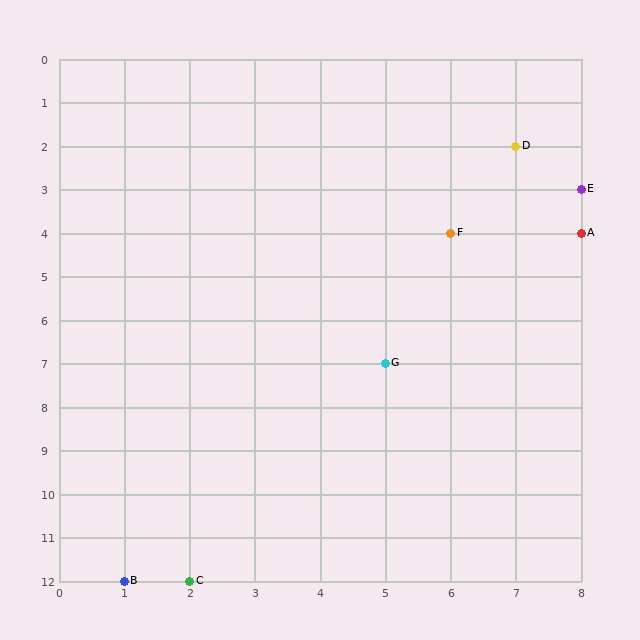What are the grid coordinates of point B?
Point B is at grid coordinates (1, 12).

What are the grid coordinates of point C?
Point C is at grid coordinates (2, 12).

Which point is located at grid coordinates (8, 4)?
Point A is at (8, 4).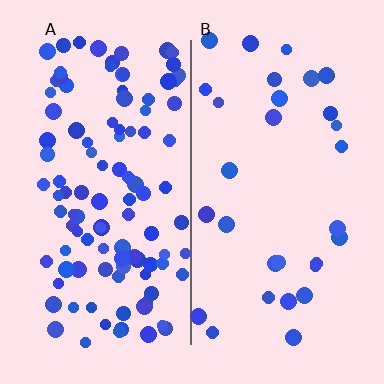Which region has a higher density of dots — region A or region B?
A (the left).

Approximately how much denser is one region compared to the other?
Approximately 3.5× — region A over region B.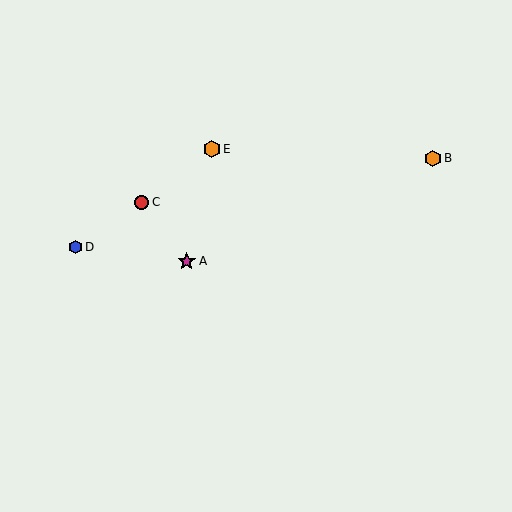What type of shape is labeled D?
Shape D is a blue hexagon.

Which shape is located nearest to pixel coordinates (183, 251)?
The magenta star (labeled A) at (187, 261) is nearest to that location.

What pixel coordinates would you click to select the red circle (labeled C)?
Click at (142, 202) to select the red circle C.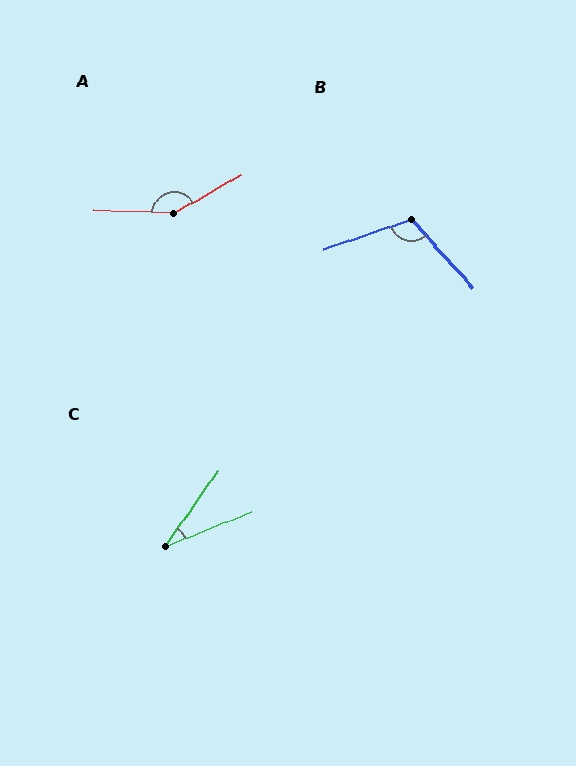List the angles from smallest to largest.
C (33°), B (113°), A (148°).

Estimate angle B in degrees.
Approximately 113 degrees.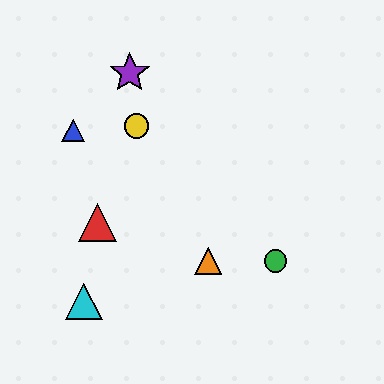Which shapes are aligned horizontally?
The green circle, the orange triangle are aligned horizontally.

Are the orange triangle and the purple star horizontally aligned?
No, the orange triangle is at y≈261 and the purple star is at y≈73.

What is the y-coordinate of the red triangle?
The red triangle is at y≈222.